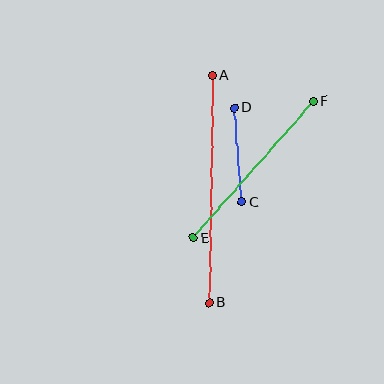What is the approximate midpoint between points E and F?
The midpoint is at approximately (253, 170) pixels.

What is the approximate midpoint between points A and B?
The midpoint is at approximately (211, 189) pixels.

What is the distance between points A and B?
The distance is approximately 227 pixels.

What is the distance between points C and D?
The distance is approximately 95 pixels.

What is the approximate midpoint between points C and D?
The midpoint is at approximately (238, 155) pixels.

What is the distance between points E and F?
The distance is approximately 181 pixels.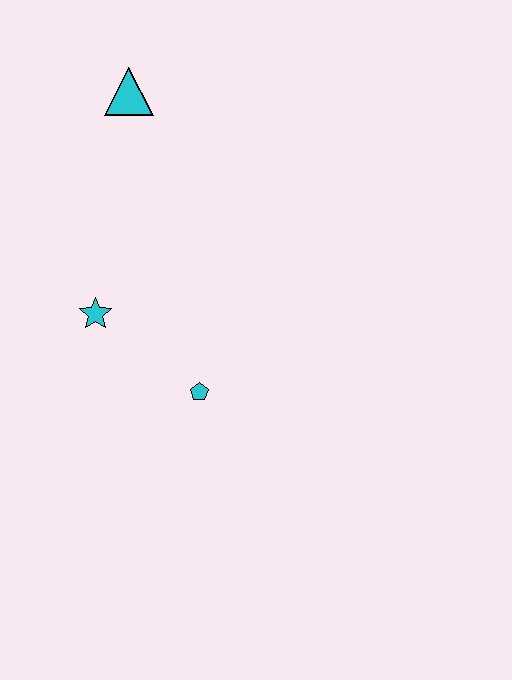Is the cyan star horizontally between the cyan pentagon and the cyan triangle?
No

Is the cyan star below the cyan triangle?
Yes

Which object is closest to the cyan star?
The cyan pentagon is closest to the cyan star.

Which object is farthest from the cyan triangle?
The cyan pentagon is farthest from the cyan triangle.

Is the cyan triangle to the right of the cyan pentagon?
No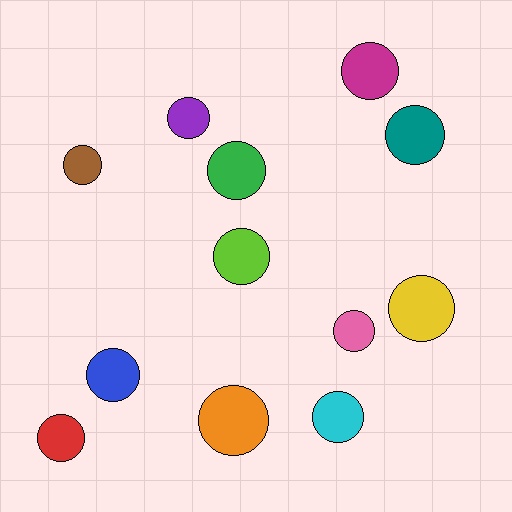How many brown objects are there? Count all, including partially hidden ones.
There is 1 brown object.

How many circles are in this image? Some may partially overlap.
There are 12 circles.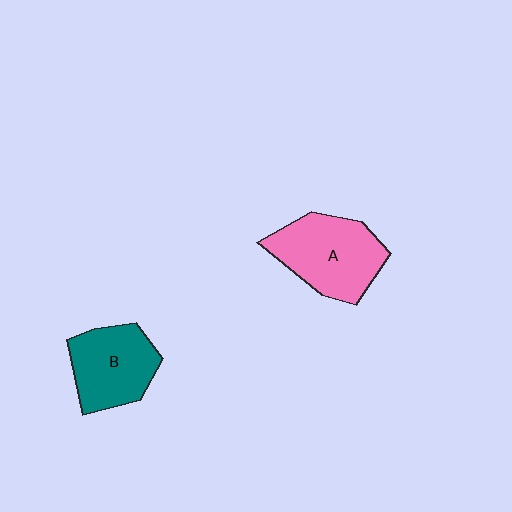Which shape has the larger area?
Shape A (pink).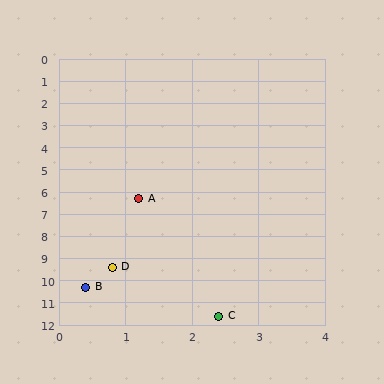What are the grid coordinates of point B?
Point B is at approximately (0.4, 10.3).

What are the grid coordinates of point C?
Point C is at approximately (2.4, 11.6).